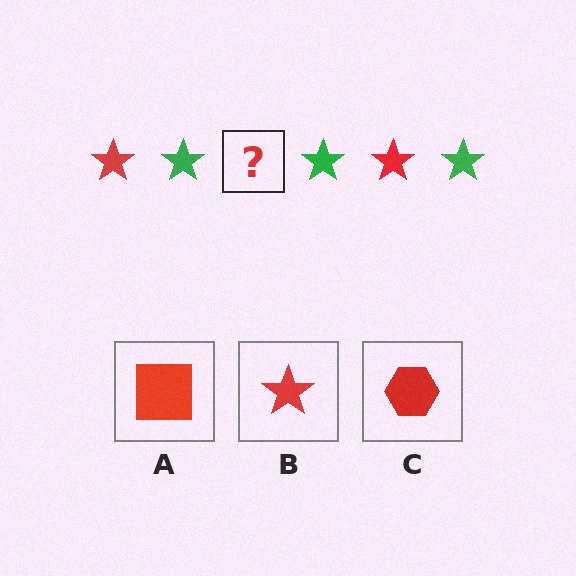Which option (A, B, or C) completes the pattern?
B.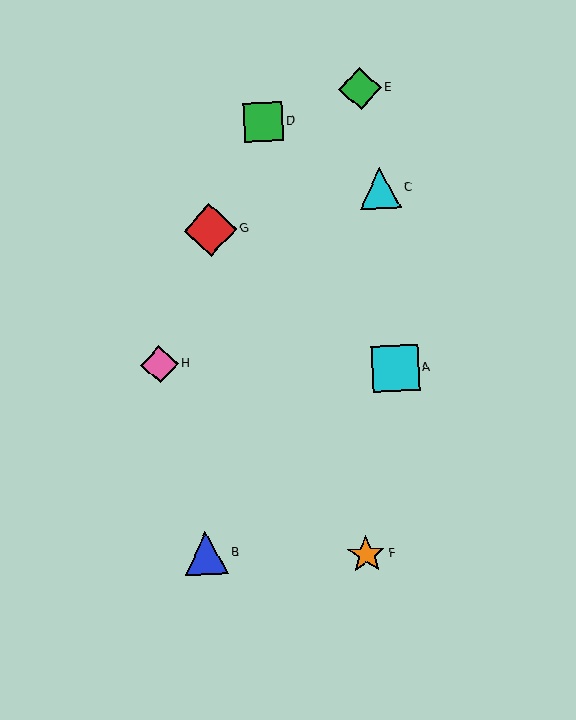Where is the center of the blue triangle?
The center of the blue triangle is at (206, 553).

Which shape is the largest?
The red diamond (labeled G) is the largest.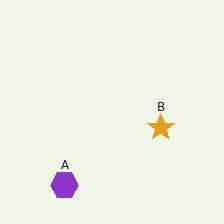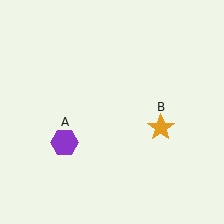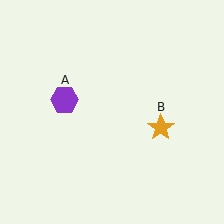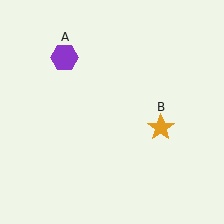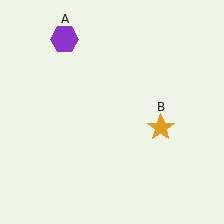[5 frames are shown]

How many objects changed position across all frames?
1 object changed position: purple hexagon (object A).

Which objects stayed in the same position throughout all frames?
Orange star (object B) remained stationary.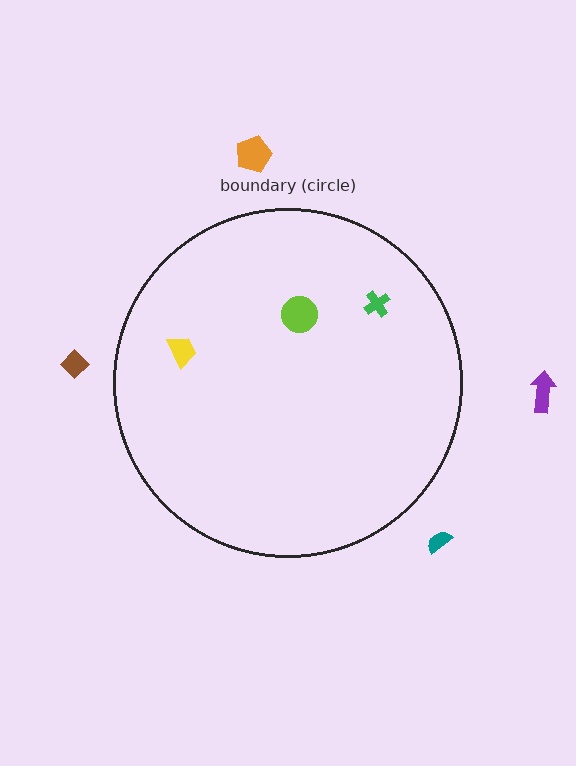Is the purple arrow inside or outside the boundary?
Outside.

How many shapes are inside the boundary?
3 inside, 4 outside.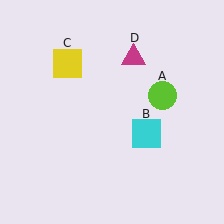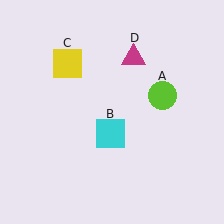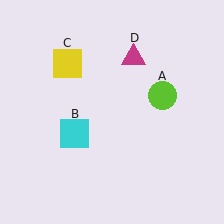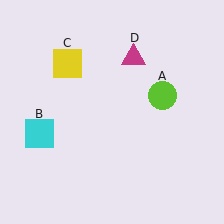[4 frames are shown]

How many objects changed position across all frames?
1 object changed position: cyan square (object B).